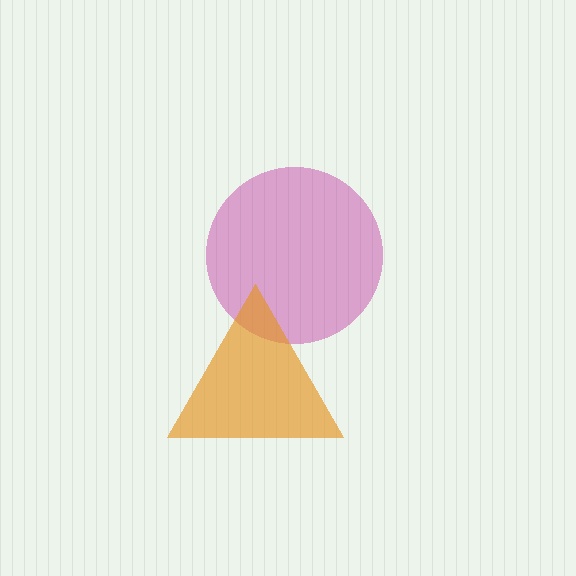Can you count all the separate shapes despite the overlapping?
Yes, there are 2 separate shapes.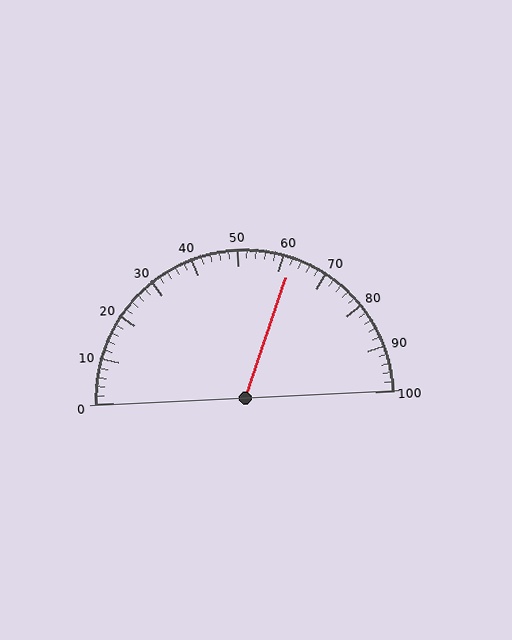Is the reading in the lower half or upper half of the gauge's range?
The reading is in the upper half of the range (0 to 100).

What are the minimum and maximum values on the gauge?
The gauge ranges from 0 to 100.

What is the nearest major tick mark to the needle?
The nearest major tick mark is 60.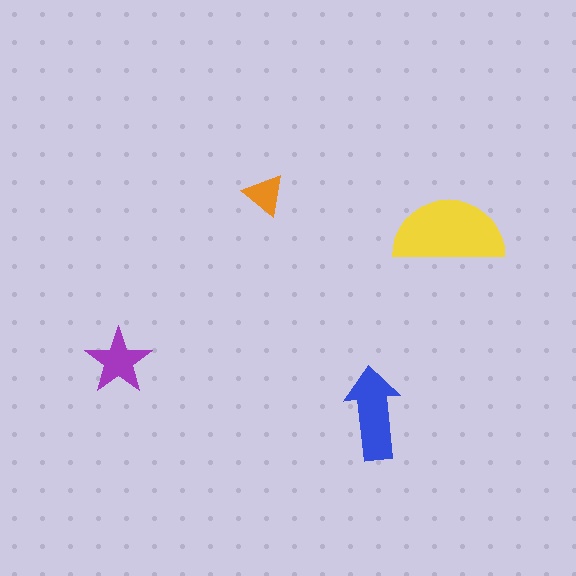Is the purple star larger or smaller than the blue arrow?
Smaller.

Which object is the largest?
The yellow semicircle.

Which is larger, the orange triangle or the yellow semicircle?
The yellow semicircle.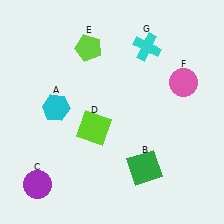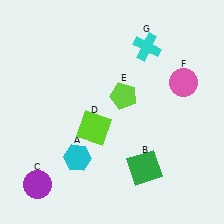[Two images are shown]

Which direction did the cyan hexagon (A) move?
The cyan hexagon (A) moved down.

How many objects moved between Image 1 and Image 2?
2 objects moved between the two images.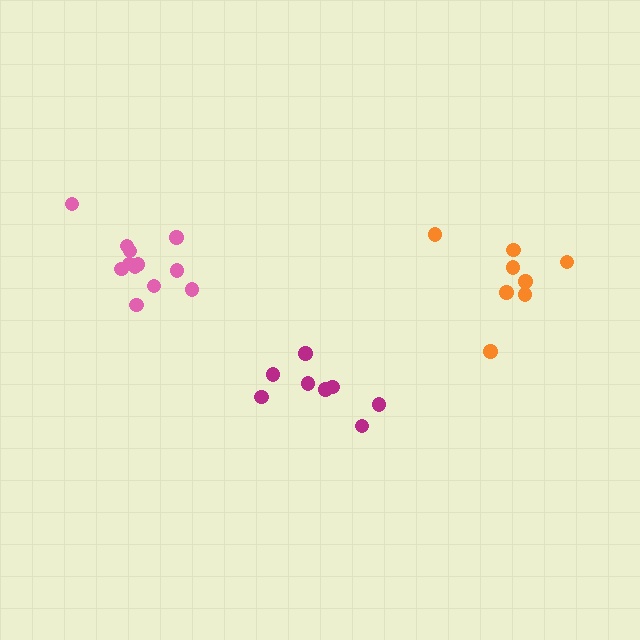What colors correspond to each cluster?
The clusters are colored: pink, magenta, orange.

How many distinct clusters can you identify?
There are 3 distinct clusters.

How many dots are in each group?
Group 1: 12 dots, Group 2: 8 dots, Group 3: 8 dots (28 total).